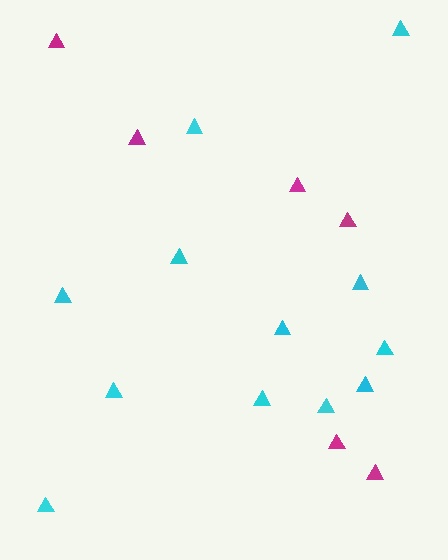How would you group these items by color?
There are 2 groups: one group of magenta triangles (6) and one group of cyan triangles (12).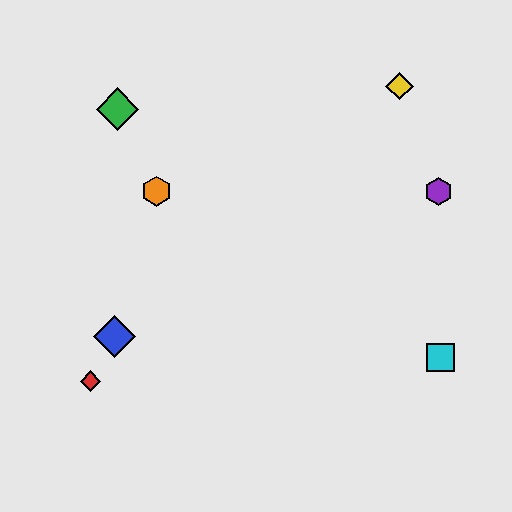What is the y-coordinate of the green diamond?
The green diamond is at y≈109.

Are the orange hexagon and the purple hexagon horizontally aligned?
Yes, both are at y≈191.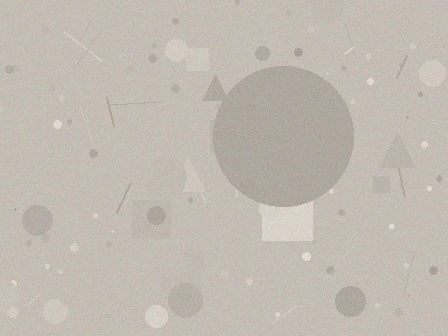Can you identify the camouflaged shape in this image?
The camouflaged shape is a circle.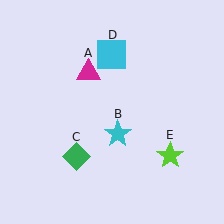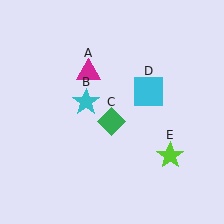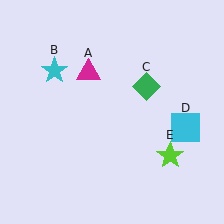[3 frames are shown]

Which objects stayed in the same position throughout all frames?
Magenta triangle (object A) and lime star (object E) remained stationary.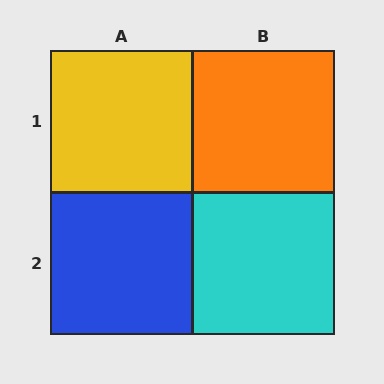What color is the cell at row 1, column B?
Orange.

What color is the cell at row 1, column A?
Yellow.